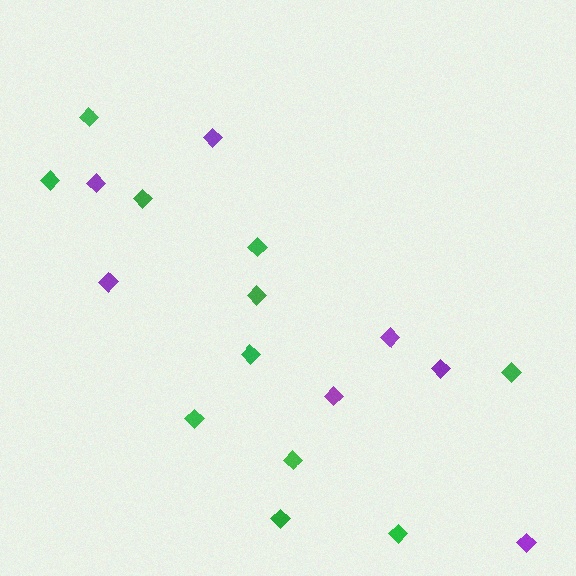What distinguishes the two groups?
There are 2 groups: one group of green diamonds (11) and one group of purple diamonds (7).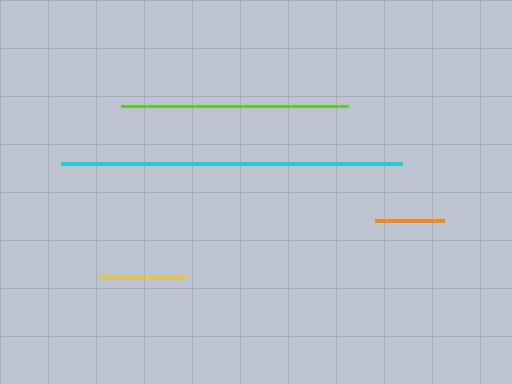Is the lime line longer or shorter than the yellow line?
The lime line is longer than the yellow line.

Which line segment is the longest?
The cyan line is the longest at approximately 342 pixels.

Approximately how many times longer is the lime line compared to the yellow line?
The lime line is approximately 2.6 times the length of the yellow line.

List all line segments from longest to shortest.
From longest to shortest: cyan, lime, yellow, orange.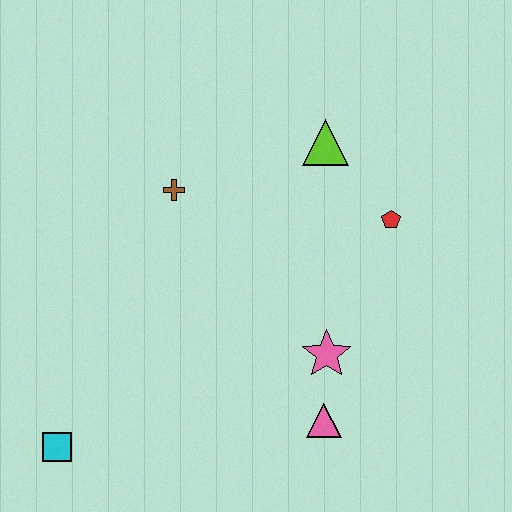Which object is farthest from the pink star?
The cyan square is farthest from the pink star.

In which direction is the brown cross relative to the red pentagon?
The brown cross is to the left of the red pentagon.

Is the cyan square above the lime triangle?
No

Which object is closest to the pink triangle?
The pink star is closest to the pink triangle.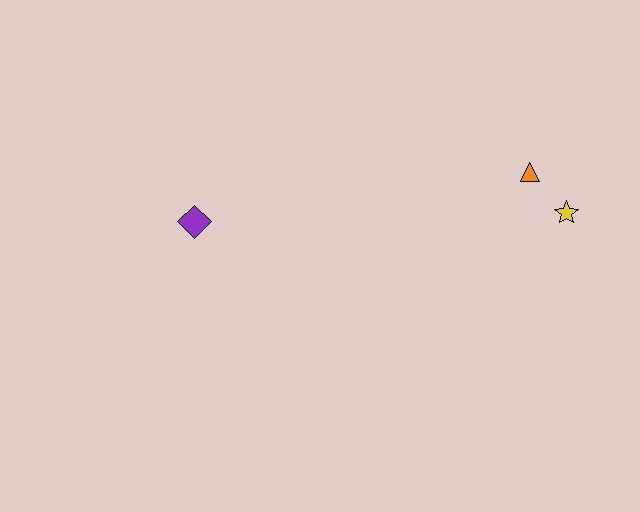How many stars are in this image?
There is 1 star.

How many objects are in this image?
There are 3 objects.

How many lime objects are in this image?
There are no lime objects.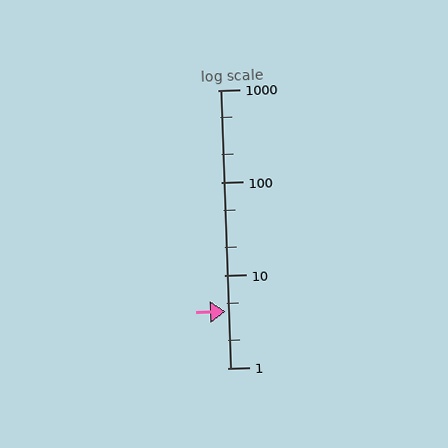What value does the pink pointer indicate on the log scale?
The pointer indicates approximately 4.1.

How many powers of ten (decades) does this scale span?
The scale spans 3 decades, from 1 to 1000.